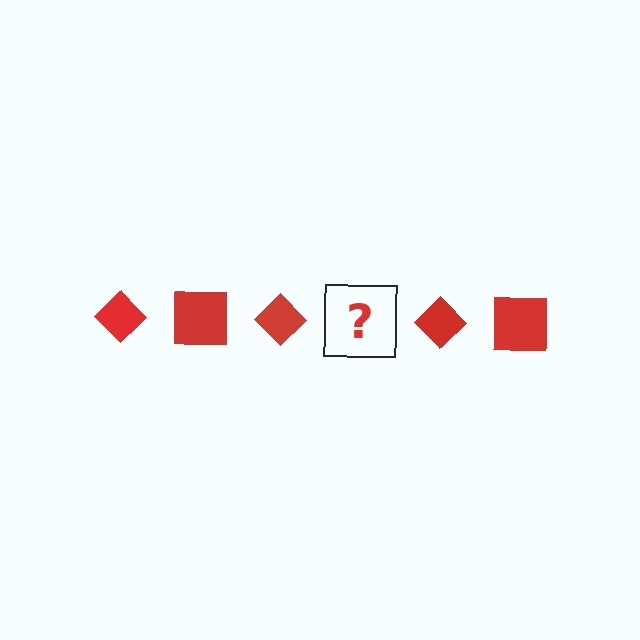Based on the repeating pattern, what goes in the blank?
The blank should be a red square.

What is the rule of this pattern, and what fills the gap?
The rule is that the pattern cycles through diamond, square shapes in red. The gap should be filled with a red square.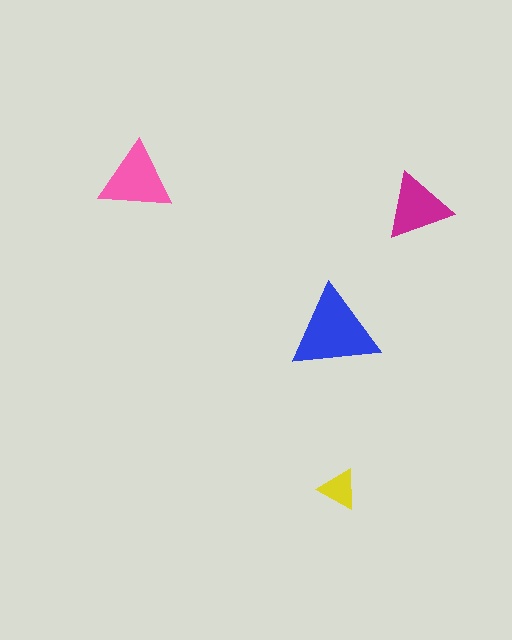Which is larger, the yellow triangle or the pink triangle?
The pink one.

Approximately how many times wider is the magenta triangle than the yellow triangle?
About 1.5 times wider.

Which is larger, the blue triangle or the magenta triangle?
The blue one.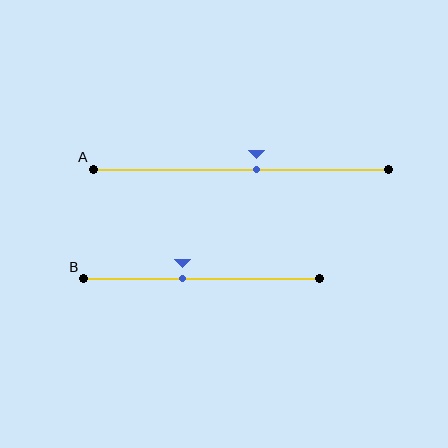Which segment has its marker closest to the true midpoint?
Segment A has its marker closest to the true midpoint.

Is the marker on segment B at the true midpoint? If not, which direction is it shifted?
No, the marker on segment B is shifted to the left by about 8% of the segment length.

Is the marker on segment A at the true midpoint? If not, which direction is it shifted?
No, the marker on segment A is shifted to the right by about 6% of the segment length.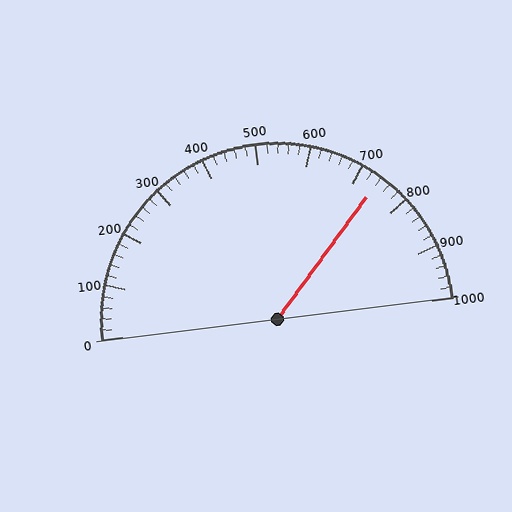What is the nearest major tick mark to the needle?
The nearest major tick mark is 700.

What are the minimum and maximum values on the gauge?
The gauge ranges from 0 to 1000.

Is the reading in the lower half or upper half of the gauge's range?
The reading is in the upper half of the range (0 to 1000).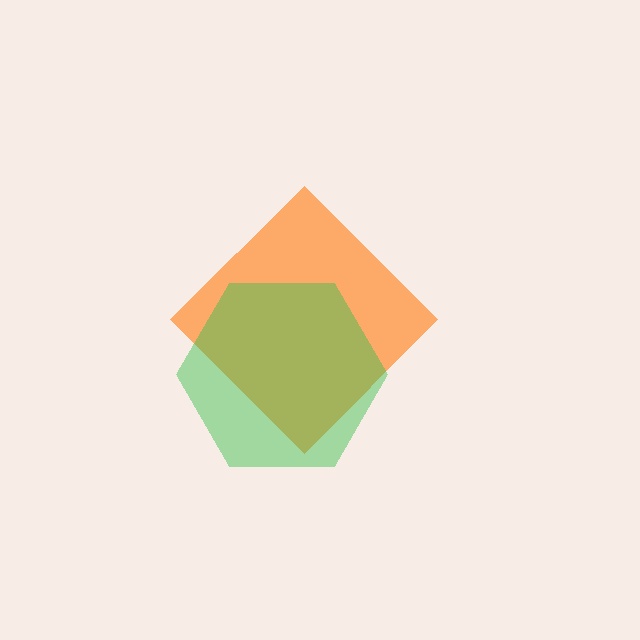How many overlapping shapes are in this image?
There are 2 overlapping shapes in the image.